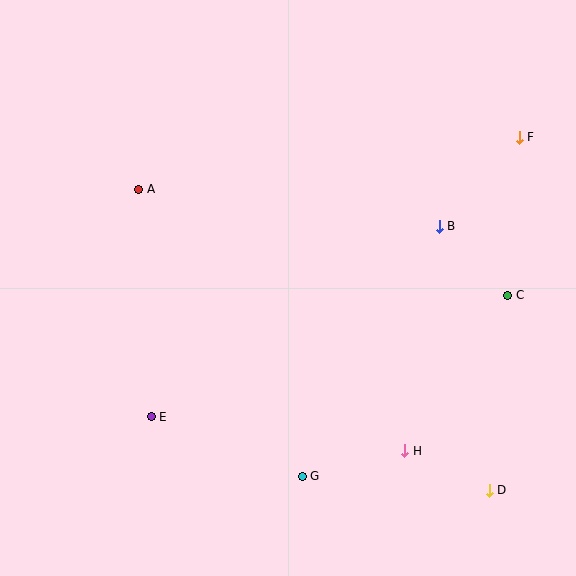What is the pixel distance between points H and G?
The distance between H and G is 106 pixels.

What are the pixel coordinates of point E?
Point E is at (151, 417).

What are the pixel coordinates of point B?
Point B is at (439, 226).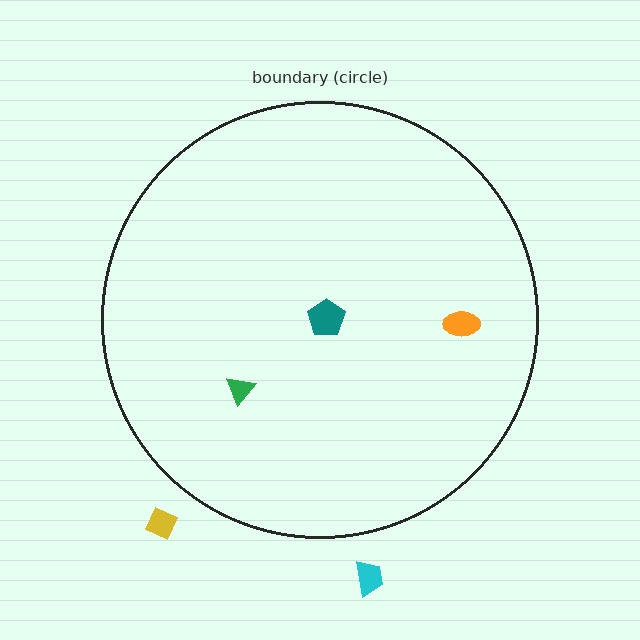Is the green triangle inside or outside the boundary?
Inside.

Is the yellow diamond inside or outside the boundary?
Outside.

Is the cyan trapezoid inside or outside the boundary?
Outside.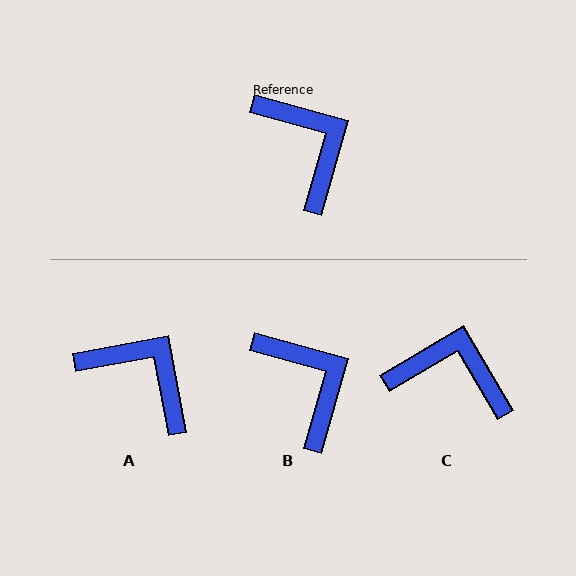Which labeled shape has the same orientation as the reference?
B.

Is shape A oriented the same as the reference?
No, it is off by about 26 degrees.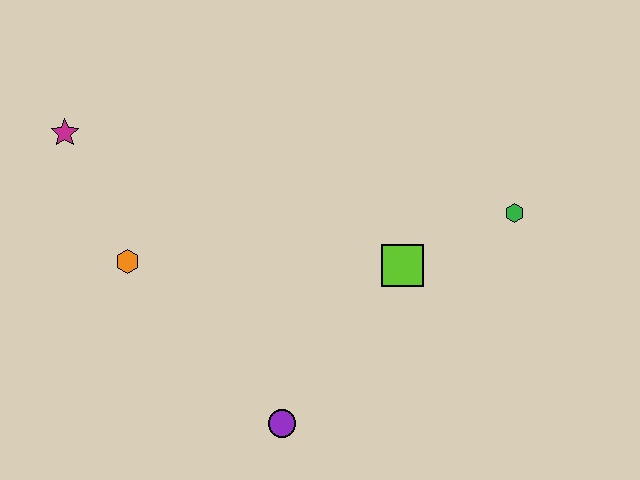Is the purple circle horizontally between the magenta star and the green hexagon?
Yes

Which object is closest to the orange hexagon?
The magenta star is closest to the orange hexagon.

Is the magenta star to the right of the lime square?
No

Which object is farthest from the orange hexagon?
The green hexagon is farthest from the orange hexagon.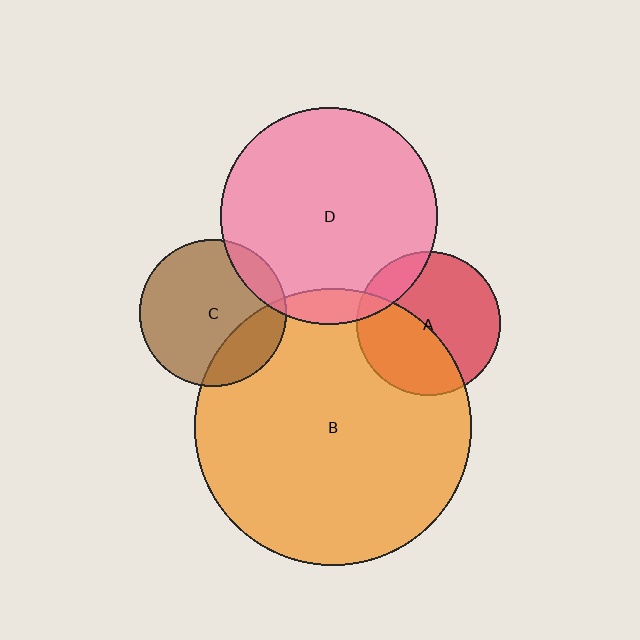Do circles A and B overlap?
Yes.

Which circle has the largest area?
Circle B (orange).